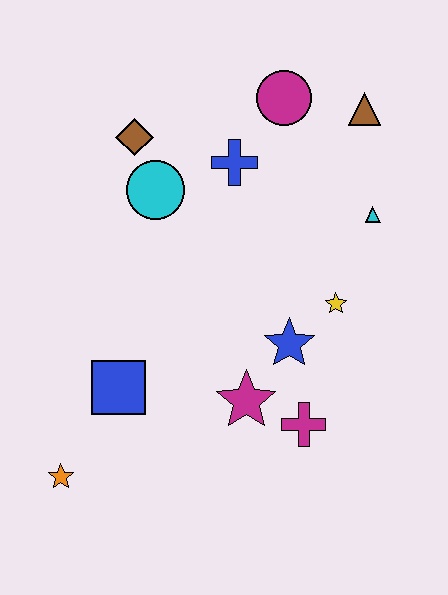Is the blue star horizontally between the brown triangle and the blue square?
Yes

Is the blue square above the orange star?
Yes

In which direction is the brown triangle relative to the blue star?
The brown triangle is above the blue star.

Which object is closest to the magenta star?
The magenta cross is closest to the magenta star.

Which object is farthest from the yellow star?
The orange star is farthest from the yellow star.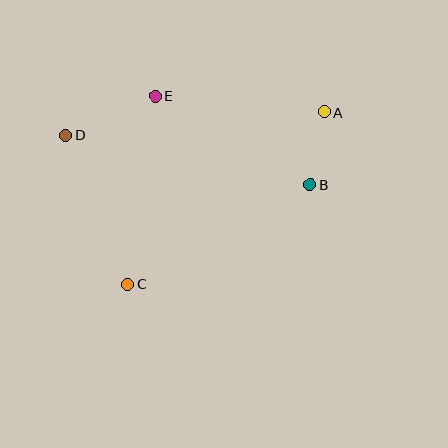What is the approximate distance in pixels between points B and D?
The distance between B and D is approximately 249 pixels.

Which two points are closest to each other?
Points A and B are closest to each other.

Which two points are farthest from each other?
Points A and C are farthest from each other.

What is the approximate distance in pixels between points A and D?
The distance between A and D is approximately 259 pixels.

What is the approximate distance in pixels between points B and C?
The distance between B and C is approximately 208 pixels.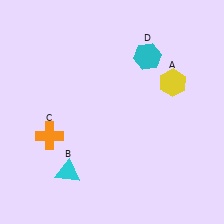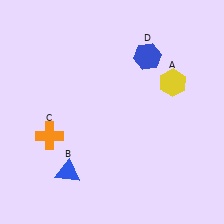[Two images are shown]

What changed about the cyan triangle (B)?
In Image 1, B is cyan. In Image 2, it changed to blue.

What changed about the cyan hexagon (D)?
In Image 1, D is cyan. In Image 2, it changed to blue.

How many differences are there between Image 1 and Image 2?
There are 2 differences between the two images.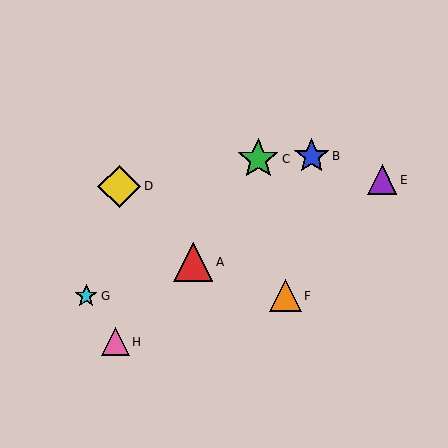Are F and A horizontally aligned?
No, F is at y≈296 and A is at y≈262.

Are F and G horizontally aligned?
Yes, both are at y≈296.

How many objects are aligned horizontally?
2 objects (F, G) are aligned horizontally.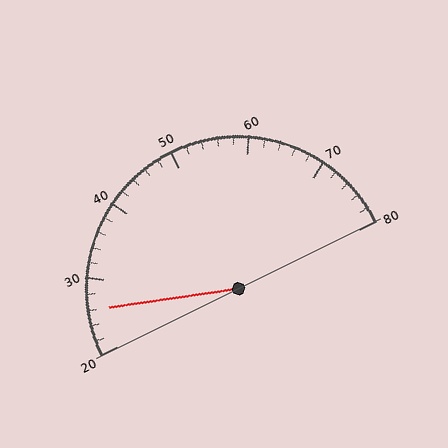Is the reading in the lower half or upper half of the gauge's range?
The reading is in the lower half of the range (20 to 80).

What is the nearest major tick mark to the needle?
The nearest major tick mark is 30.